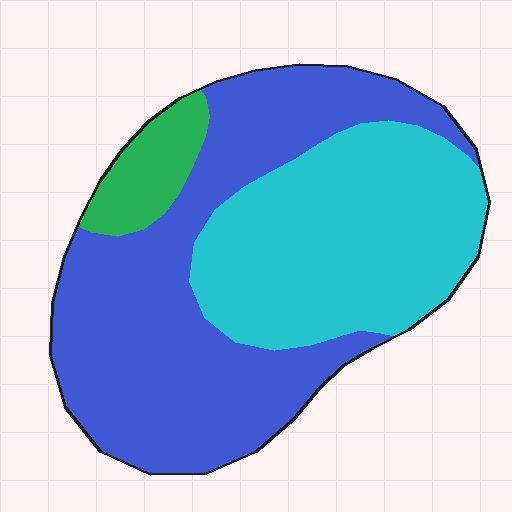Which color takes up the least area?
Green, at roughly 10%.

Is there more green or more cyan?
Cyan.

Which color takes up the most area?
Blue, at roughly 55%.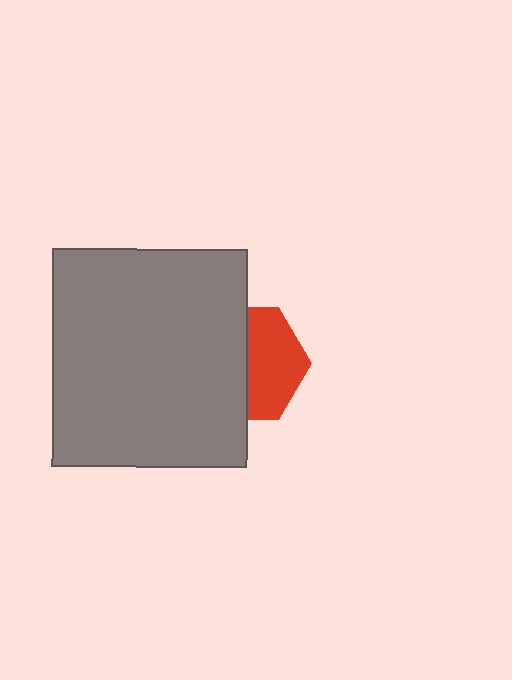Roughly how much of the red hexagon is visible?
About half of it is visible (roughly 49%).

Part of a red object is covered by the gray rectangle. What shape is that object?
It is a hexagon.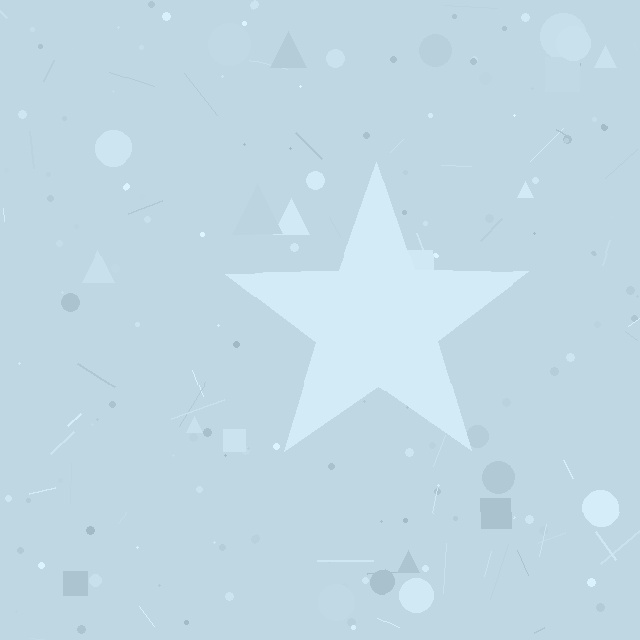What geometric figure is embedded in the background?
A star is embedded in the background.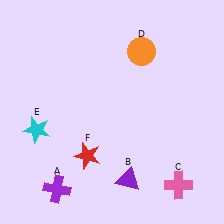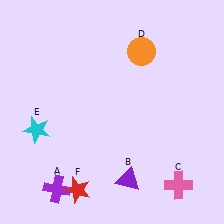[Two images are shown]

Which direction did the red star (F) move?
The red star (F) moved down.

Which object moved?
The red star (F) moved down.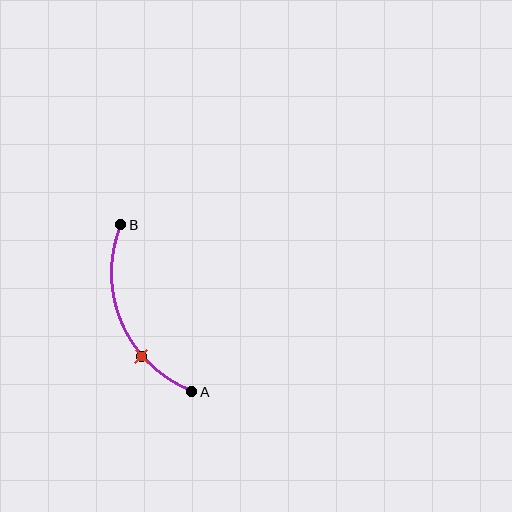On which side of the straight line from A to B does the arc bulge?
The arc bulges to the left of the straight line connecting A and B.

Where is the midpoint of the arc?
The arc midpoint is the point on the curve farthest from the straight line joining A and B. It sits to the left of that line.